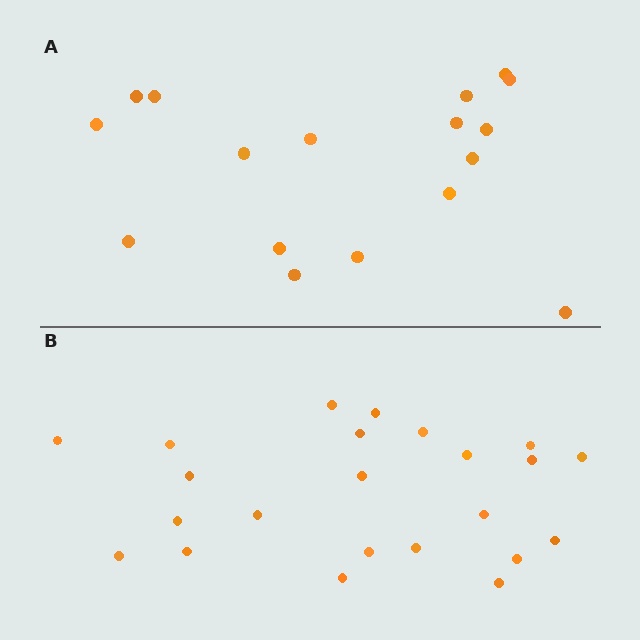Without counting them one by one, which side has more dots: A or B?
Region B (the bottom region) has more dots.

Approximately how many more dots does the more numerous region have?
Region B has about 6 more dots than region A.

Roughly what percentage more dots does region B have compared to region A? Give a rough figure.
About 35% more.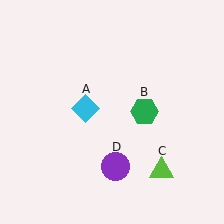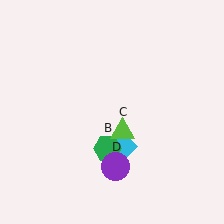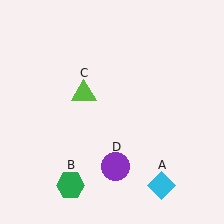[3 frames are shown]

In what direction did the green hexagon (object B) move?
The green hexagon (object B) moved down and to the left.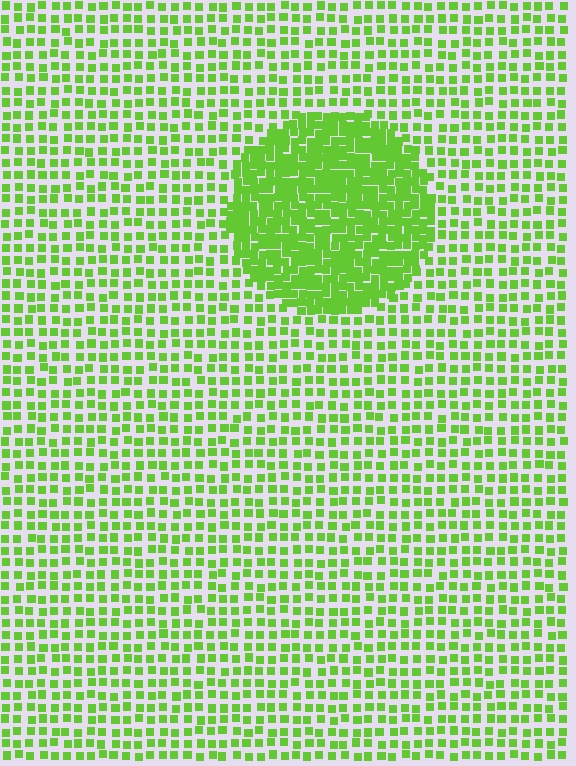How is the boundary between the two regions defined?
The boundary is defined by a change in element density (approximately 2.2x ratio). All elements are the same color, size, and shape.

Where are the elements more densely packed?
The elements are more densely packed inside the circle boundary.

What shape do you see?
I see a circle.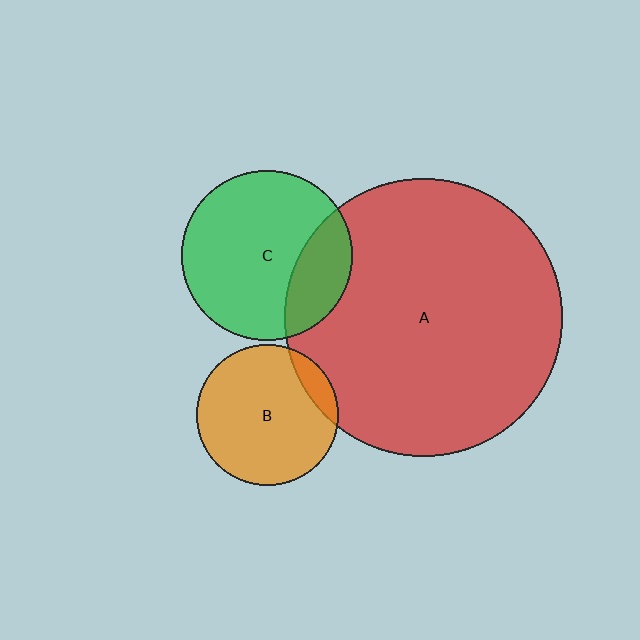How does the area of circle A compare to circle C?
Approximately 2.7 times.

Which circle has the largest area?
Circle A (red).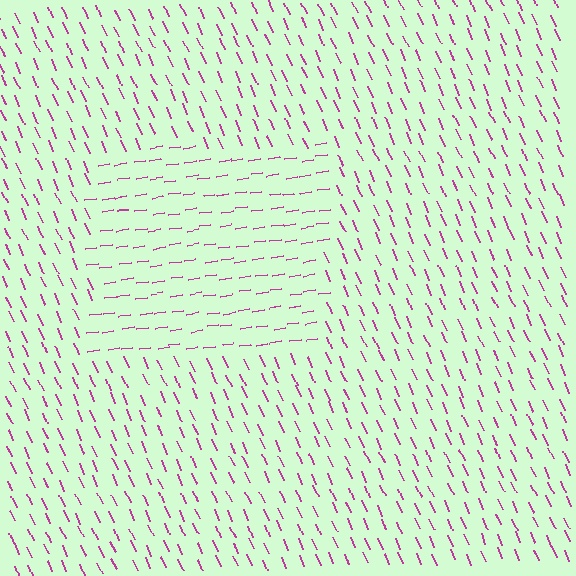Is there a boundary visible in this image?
Yes, there is a texture boundary formed by a change in line orientation.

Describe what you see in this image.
The image is filled with small magenta line segments. A rectangle region in the image has lines oriented differently from the surrounding lines, creating a visible texture boundary.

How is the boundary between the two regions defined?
The boundary is defined purely by a change in line orientation (approximately 74 degrees difference). All lines are the same color and thickness.